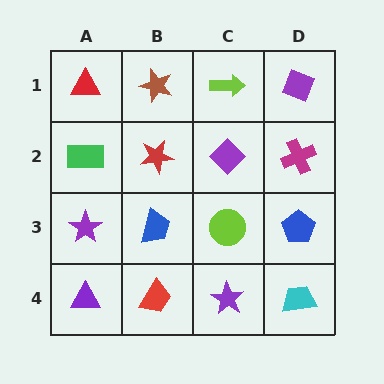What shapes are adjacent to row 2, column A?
A red triangle (row 1, column A), a purple star (row 3, column A), a red star (row 2, column B).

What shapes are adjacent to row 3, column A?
A green rectangle (row 2, column A), a purple triangle (row 4, column A), a blue trapezoid (row 3, column B).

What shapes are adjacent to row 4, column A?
A purple star (row 3, column A), a red trapezoid (row 4, column B).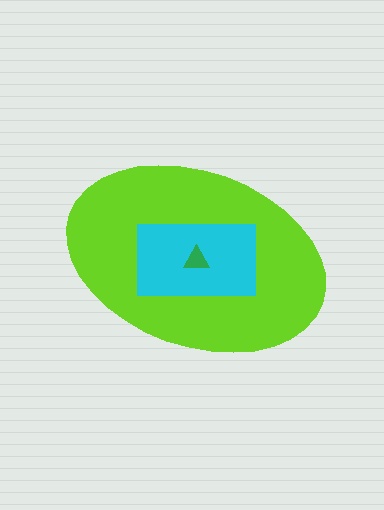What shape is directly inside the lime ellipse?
The cyan rectangle.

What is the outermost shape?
The lime ellipse.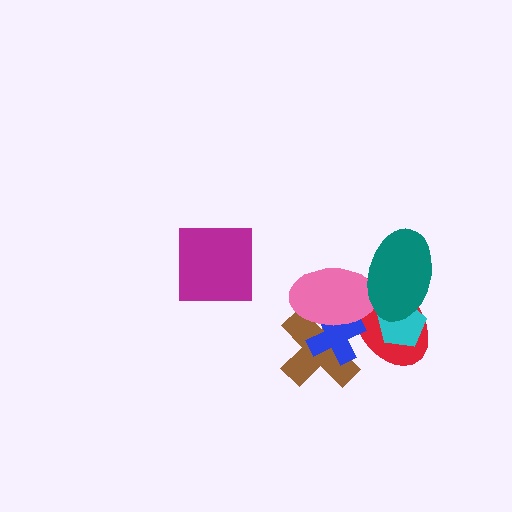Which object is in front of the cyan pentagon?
The teal ellipse is in front of the cyan pentagon.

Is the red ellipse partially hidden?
Yes, it is partially covered by another shape.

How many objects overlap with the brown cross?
3 objects overlap with the brown cross.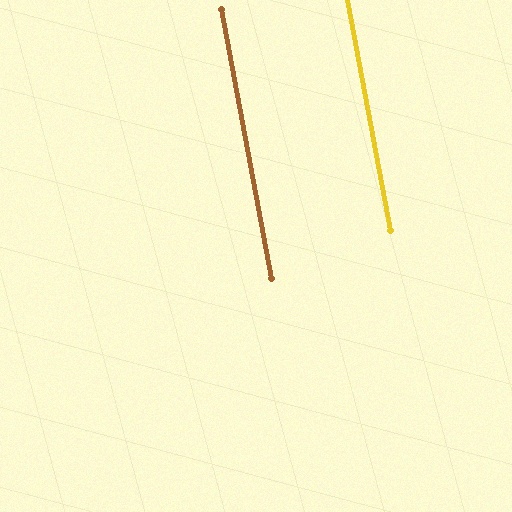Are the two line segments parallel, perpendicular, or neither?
Parallel — their directions differ by only 0.0°.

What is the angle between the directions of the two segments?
Approximately 0 degrees.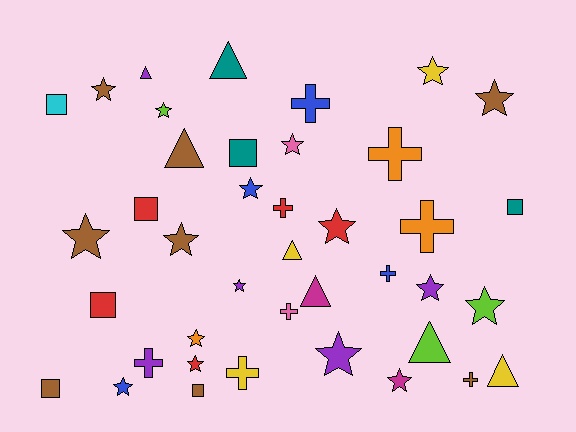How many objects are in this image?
There are 40 objects.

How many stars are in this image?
There are 17 stars.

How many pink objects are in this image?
There are 2 pink objects.